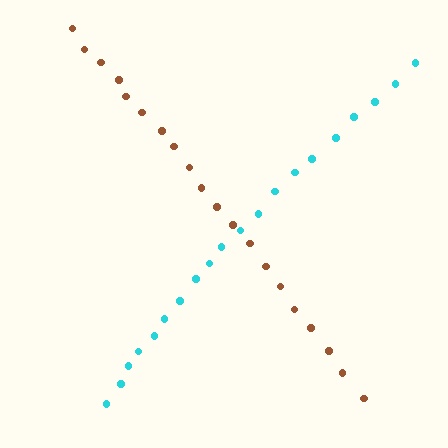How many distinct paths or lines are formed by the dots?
There are 2 distinct paths.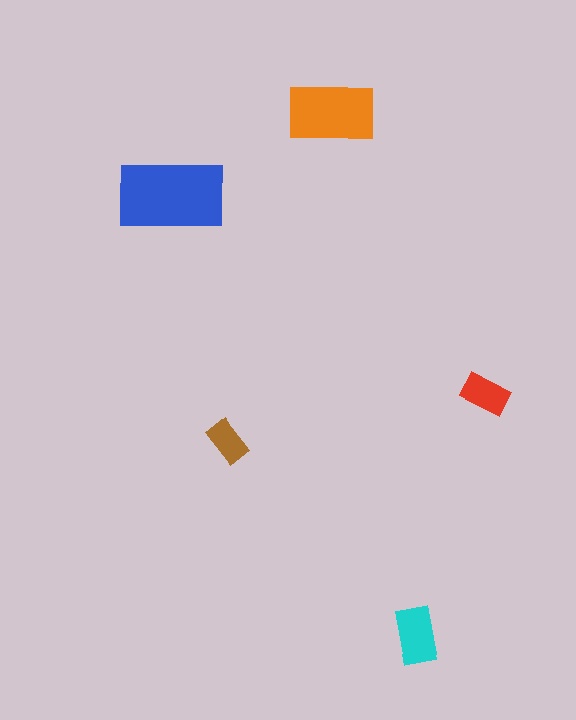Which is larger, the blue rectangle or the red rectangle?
The blue one.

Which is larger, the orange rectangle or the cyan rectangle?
The orange one.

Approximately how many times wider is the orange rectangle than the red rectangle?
About 2 times wider.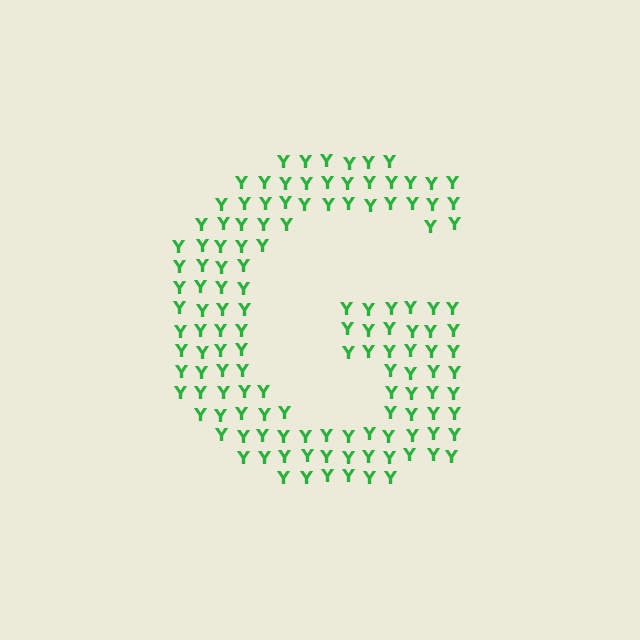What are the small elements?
The small elements are letter Y's.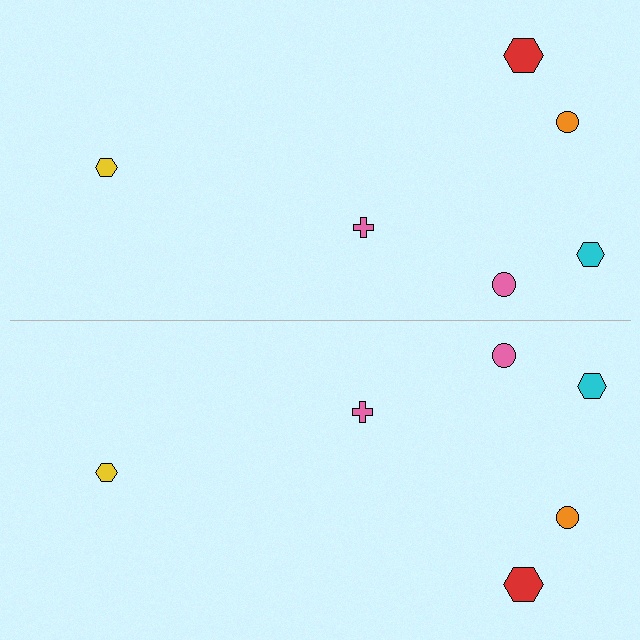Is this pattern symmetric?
Yes, this pattern has bilateral (reflection) symmetry.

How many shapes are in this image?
There are 12 shapes in this image.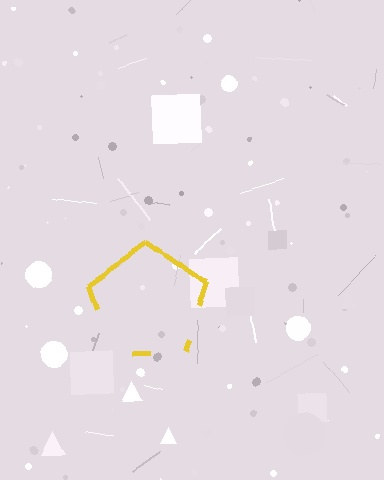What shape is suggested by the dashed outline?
The dashed outline suggests a pentagon.